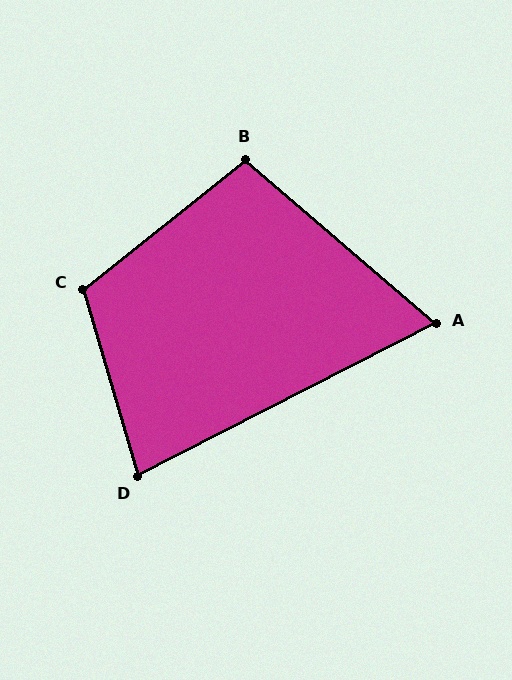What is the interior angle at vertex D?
Approximately 79 degrees (acute).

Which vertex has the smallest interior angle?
A, at approximately 68 degrees.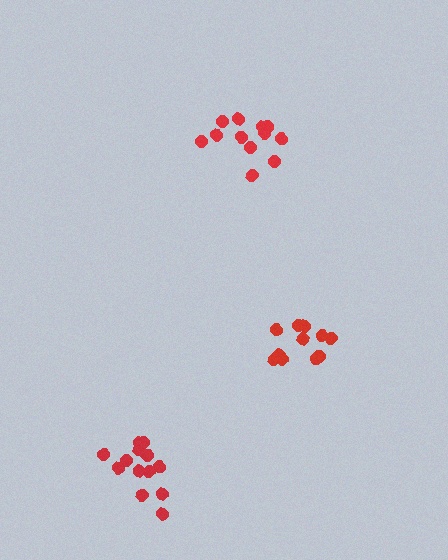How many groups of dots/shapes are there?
There are 3 groups.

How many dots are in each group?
Group 1: 13 dots, Group 2: 12 dots, Group 3: 12 dots (37 total).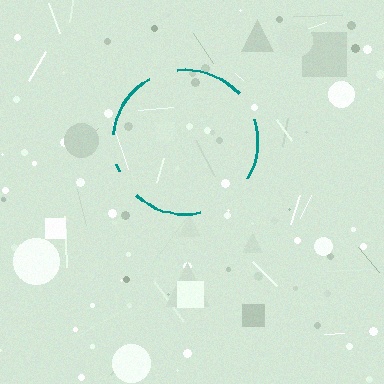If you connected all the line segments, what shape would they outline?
They would outline a circle.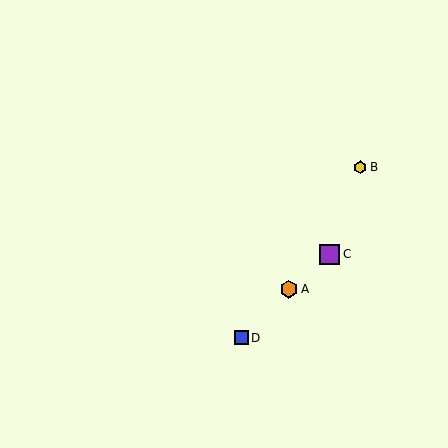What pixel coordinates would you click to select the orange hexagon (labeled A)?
Click at (289, 289) to select the orange hexagon A.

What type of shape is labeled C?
Shape C is a purple square.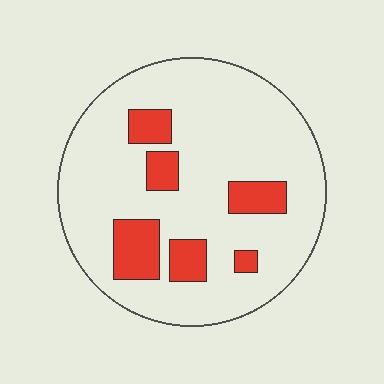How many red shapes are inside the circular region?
6.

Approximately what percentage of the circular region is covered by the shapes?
Approximately 15%.